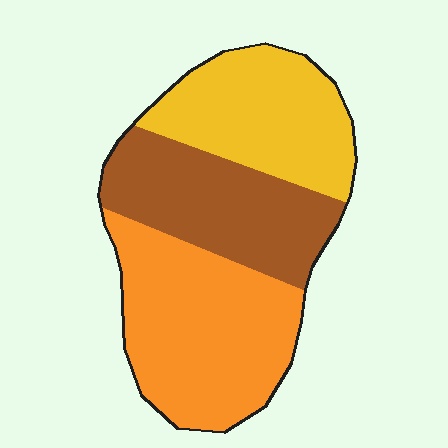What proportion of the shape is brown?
Brown covers 30% of the shape.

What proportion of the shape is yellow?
Yellow takes up about one third (1/3) of the shape.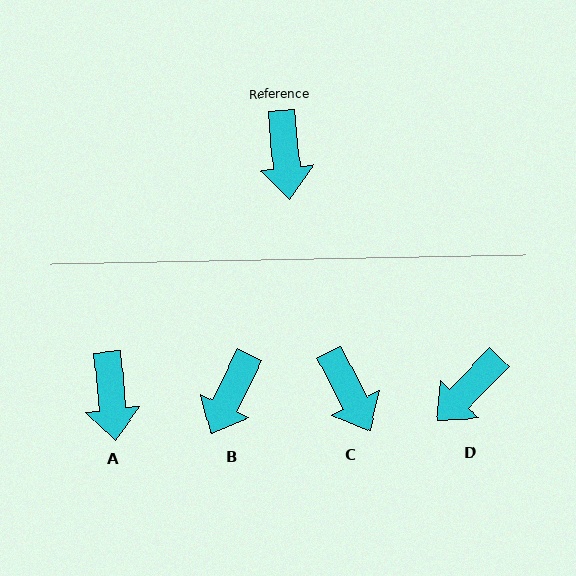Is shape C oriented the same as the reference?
No, it is off by about 23 degrees.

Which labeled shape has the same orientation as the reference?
A.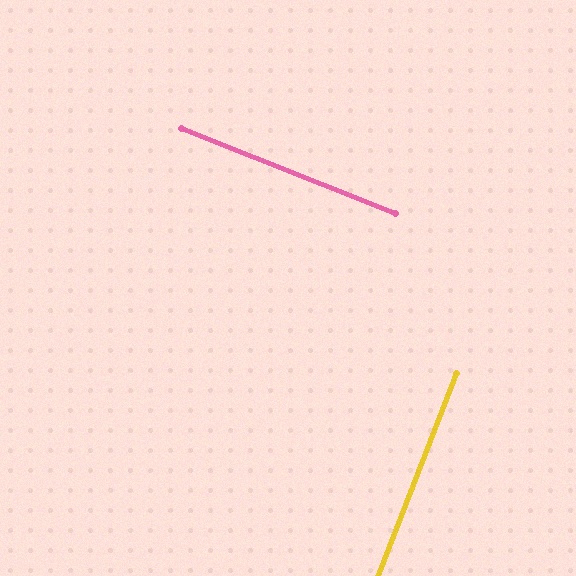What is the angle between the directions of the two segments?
Approximately 89 degrees.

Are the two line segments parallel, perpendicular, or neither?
Perpendicular — they meet at approximately 89°.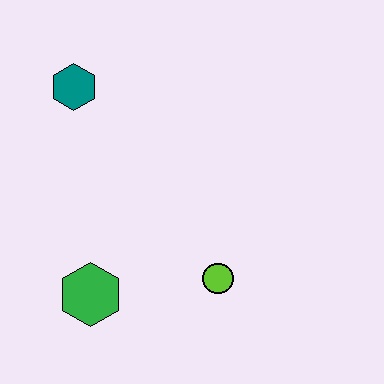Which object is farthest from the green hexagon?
The teal hexagon is farthest from the green hexagon.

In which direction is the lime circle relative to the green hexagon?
The lime circle is to the right of the green hexagon.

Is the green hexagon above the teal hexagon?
No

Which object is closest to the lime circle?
The green hexagon is closest to the lime circle.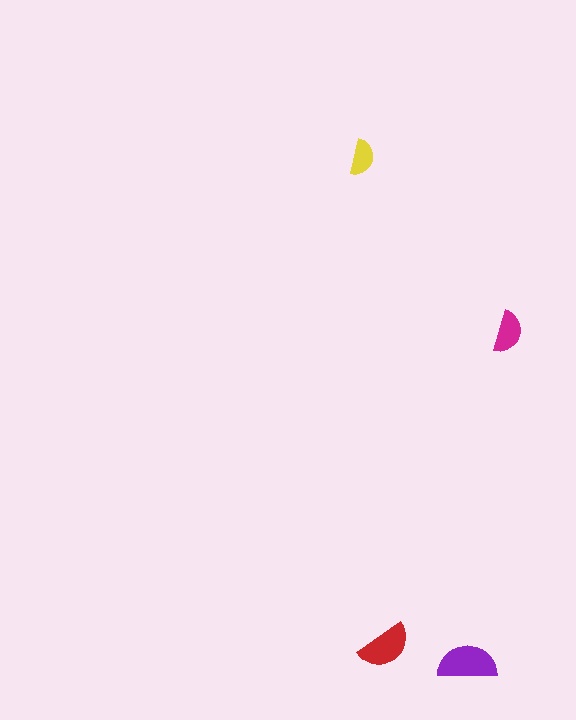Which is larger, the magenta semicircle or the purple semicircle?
The purple one.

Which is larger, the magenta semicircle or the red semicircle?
The red one.